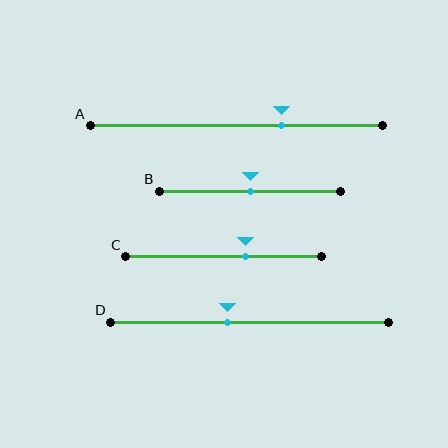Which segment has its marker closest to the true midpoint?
Segment B has its marker closest to the true midpoint.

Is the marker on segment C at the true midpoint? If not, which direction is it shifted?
No, the marker on segment C is shifted to the right by about 11% of the segment length.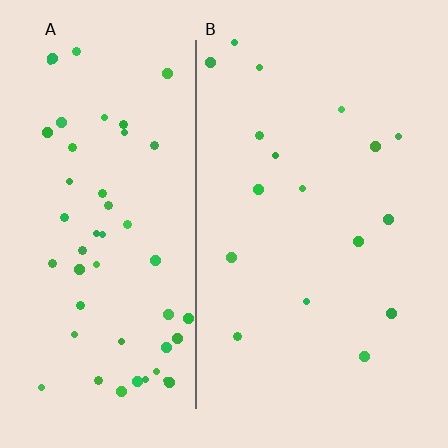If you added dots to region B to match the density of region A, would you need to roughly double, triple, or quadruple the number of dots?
Approximately triple.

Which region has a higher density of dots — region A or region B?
A (the left).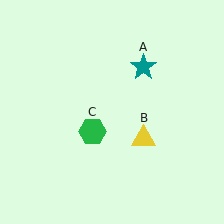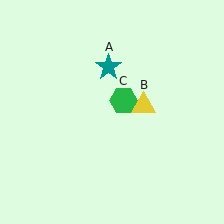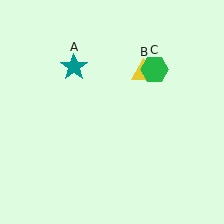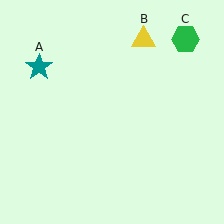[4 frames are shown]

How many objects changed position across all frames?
3 objects changed position: teal star (object A), yellow triangle (object B), green hexagon (object C).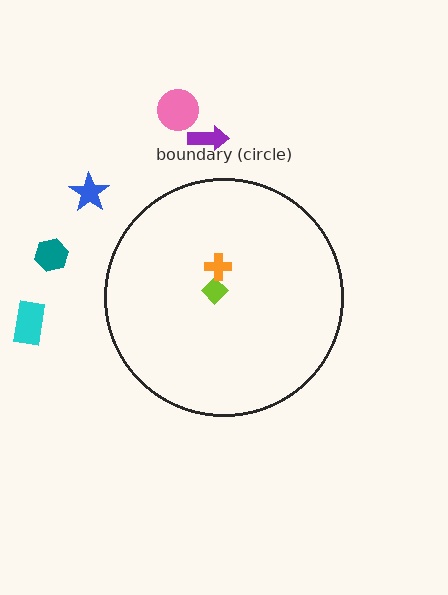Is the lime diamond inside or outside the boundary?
Inside.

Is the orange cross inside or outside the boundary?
Inside.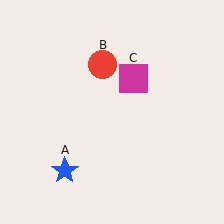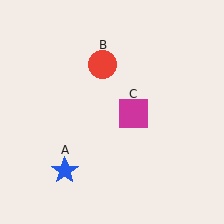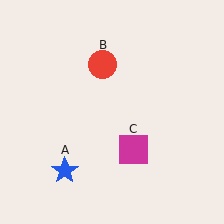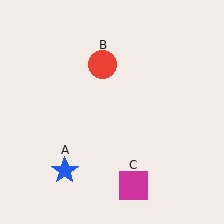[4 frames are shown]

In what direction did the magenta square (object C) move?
The magenta square (object C) moved down.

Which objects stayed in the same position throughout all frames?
Blue star (object A) and red circle (object B) remained stationary.